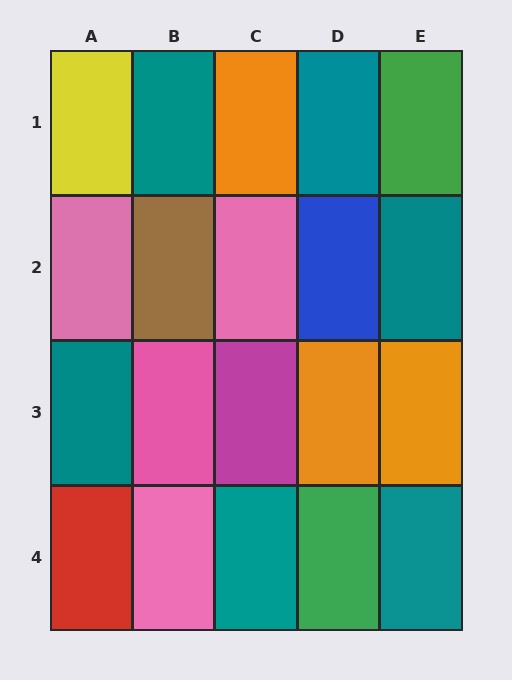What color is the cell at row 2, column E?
Teal.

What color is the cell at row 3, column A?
Teal.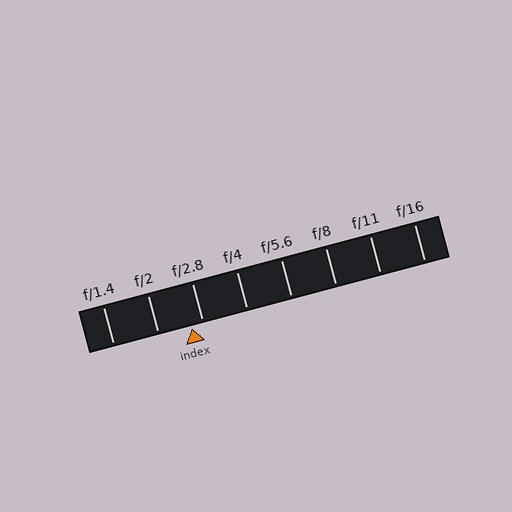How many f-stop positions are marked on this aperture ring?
There are 8 f-stop positions marked.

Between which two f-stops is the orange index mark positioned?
The index mark is between f/2 and f/2.8.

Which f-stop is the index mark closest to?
The index mark is closest to f/2.8.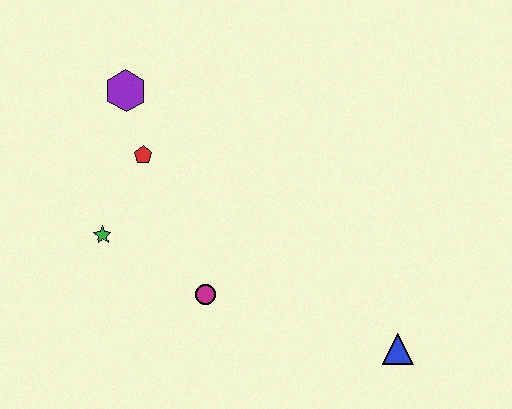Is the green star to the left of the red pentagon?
Yes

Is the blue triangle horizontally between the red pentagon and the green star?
No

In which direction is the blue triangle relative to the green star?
The blue triangle is to the right of the green star.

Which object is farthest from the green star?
The blue triangle is farthest from the green star.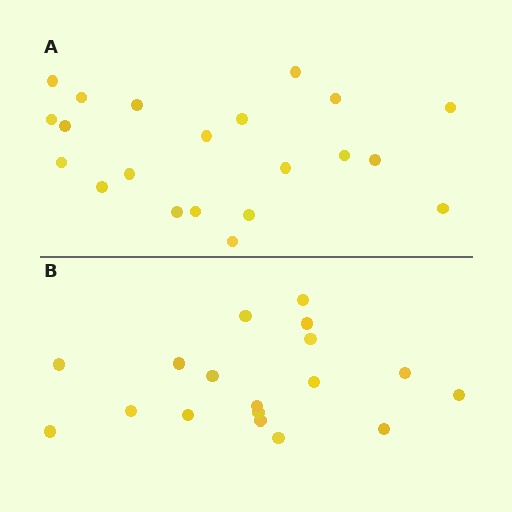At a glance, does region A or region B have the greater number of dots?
Region A (the top region) has more dots.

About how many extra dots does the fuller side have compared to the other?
Region A has just a few more — roughly 2 or 3 more dots than region B.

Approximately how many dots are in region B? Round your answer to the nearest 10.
About 20 dots. (The exact count is 18, which rounds to 20.)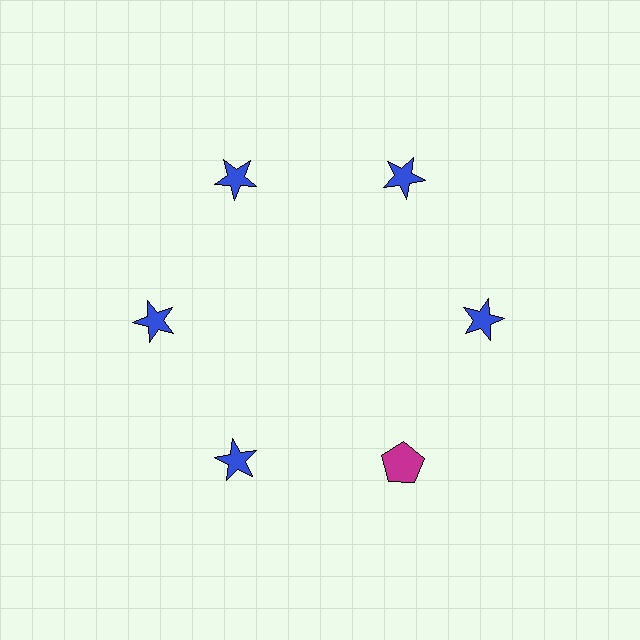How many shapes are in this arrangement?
There are 6 shapes arranged in a ring pattern.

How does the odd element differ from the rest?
It differs in both color (magenta instead of blue) and shape (pentagon instead of star).